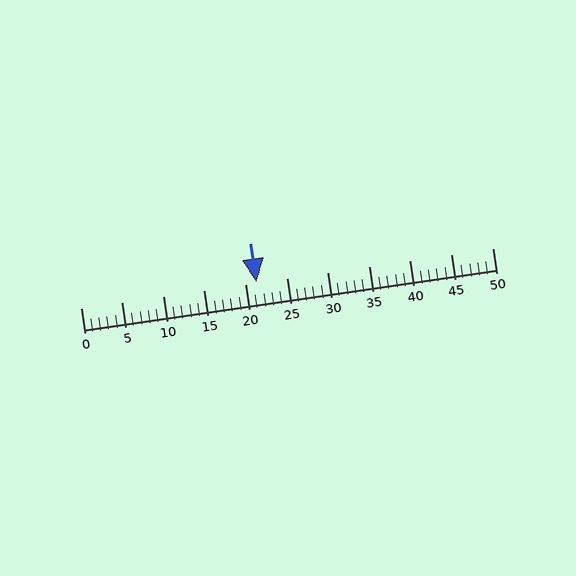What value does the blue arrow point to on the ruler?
The blue arrow points to approximately 21.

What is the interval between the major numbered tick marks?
The major tick marks are spaced 5 units apart.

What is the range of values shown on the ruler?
The ruler shows values from 0 to 50.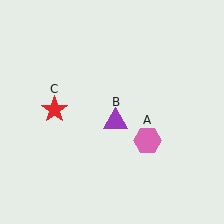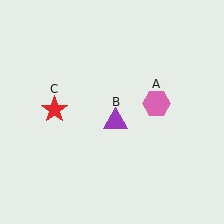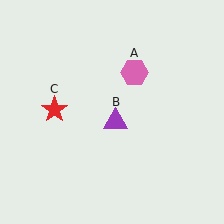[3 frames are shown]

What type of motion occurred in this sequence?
The pink hexagon (object A) rotated counterclockwise around the center of the scene.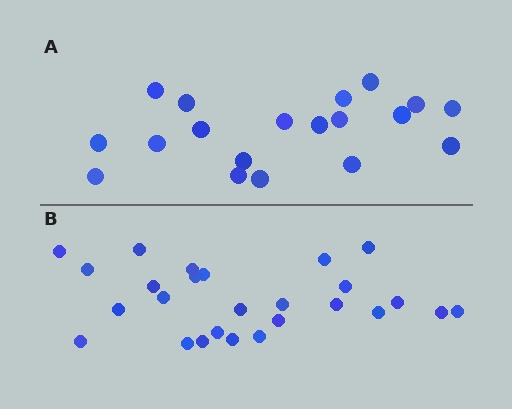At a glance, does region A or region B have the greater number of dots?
Region B (the bottom region) has more dots.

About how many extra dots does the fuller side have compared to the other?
Region B has roughly 8 or so more dots than region A.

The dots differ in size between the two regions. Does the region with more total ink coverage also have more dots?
No. Region A has more total ink coverage because its dots are larger, but region B actually contains more individual dots. Total area can be misleading — the number of items is what matters here.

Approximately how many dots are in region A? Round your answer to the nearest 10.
About 20 dots. (The exact count is 19, which rounds to 20.)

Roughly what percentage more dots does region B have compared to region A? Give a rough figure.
About 35% more.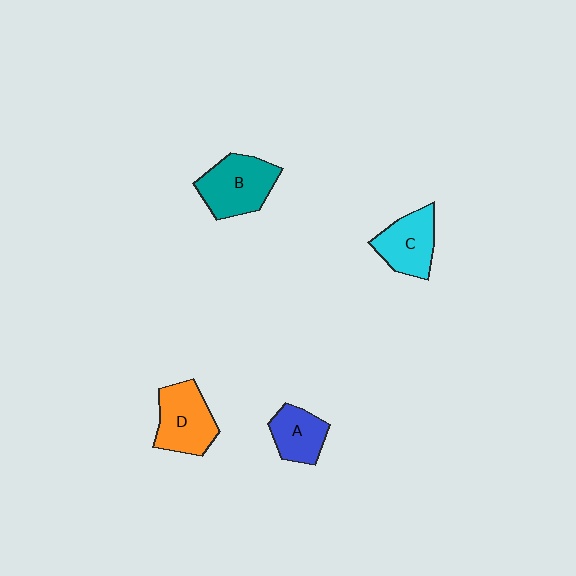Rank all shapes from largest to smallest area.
From largest to smallest: B (teal), D (orange), C (cyan), A (blue).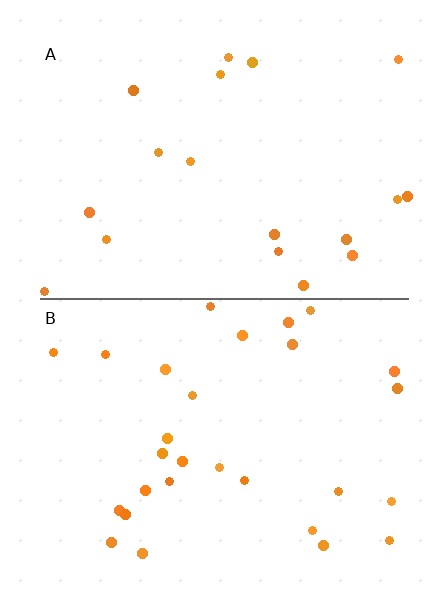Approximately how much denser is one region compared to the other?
Approximately 1.6× — region B over region A.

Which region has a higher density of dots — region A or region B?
B (the bottom).